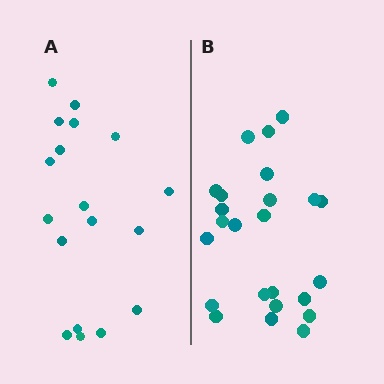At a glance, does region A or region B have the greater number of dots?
Region B (the right region) has more dots.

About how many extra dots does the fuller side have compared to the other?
Region B has about 6 more dots than region A.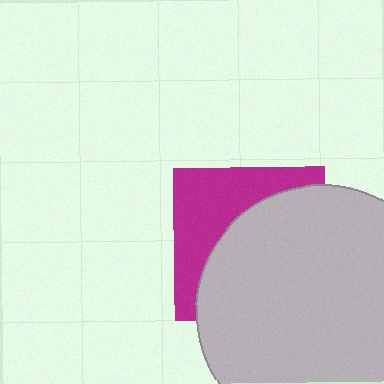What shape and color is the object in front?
The object in front is a light gray circle.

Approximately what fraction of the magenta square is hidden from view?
Roughly 61% of the magenta square is hidden behind the light gray circle.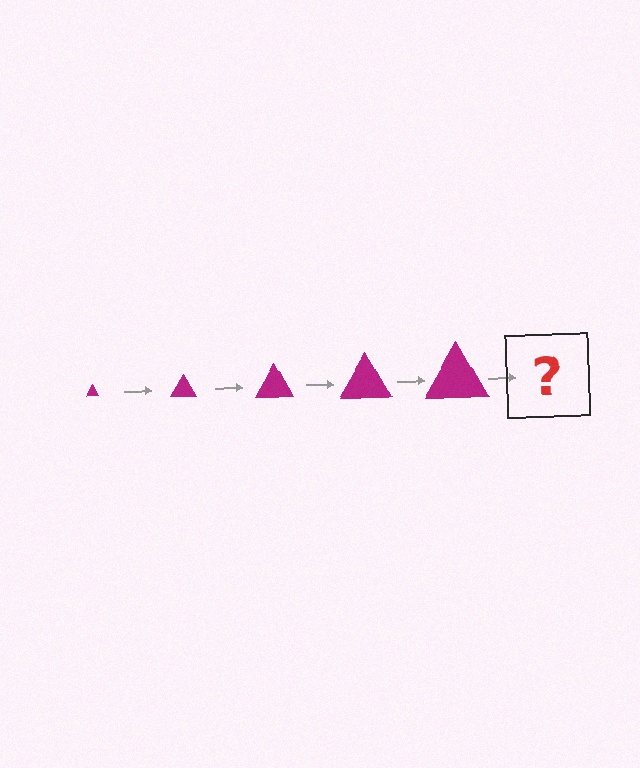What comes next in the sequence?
The next element should be a magenta triangle, larger than the previous one.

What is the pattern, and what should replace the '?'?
The pattern is that the triangle gets progressively larger each step. The '?' should be a magenta triangle, larger than the previous one.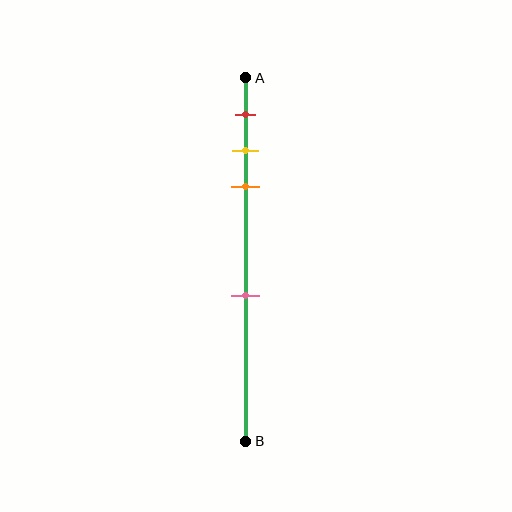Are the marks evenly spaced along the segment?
No, the marks are not evenly spaced.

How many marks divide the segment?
There are 4 marks dividing the segment.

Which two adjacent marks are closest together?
The yellow and orange marks are the closest adjacent pair.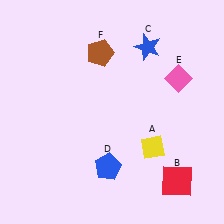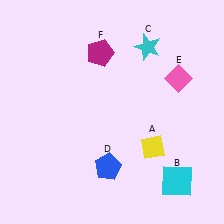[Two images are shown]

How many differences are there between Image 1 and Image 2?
There are 3 differences between the two images.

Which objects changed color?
B changed from red to cyan. C changed from blue to cyan. F changed from brown to magenta.